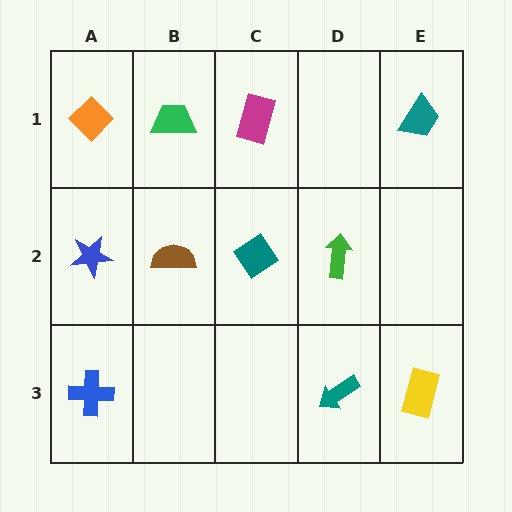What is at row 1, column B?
A green trapezoid.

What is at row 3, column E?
A yellow rectangle.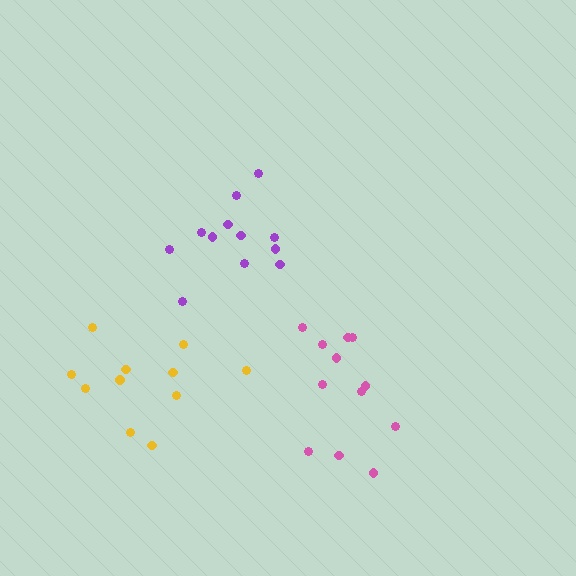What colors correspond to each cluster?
The clusters are colored: purple, yellow, pink.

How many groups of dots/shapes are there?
There are 3 groups.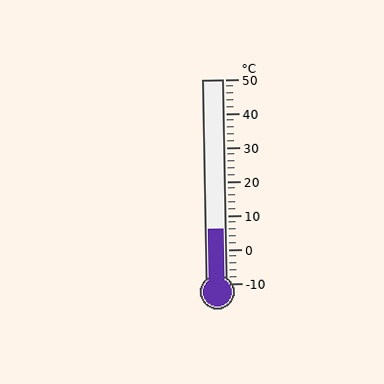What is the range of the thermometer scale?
The thermometer scale ranges from -10°C to 50°C.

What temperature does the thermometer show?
The thermometer shows approximately 6°C.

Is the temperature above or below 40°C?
The temperature is below 40°C.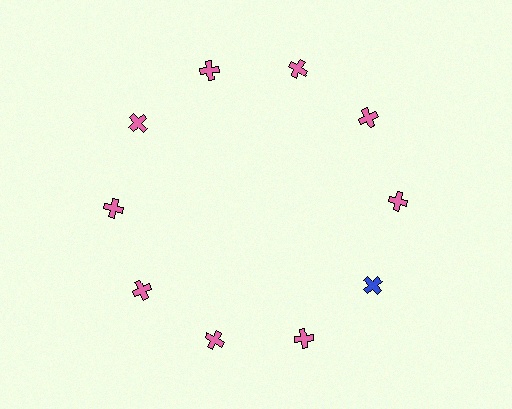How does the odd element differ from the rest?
It has a different color: blue instead of pink.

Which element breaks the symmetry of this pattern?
The blue cross at roughly the 4 o'clock position breaks the symmetry. All other shapes are pink crosses.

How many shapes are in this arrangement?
There are 10 shapes arranged in a ring pattern.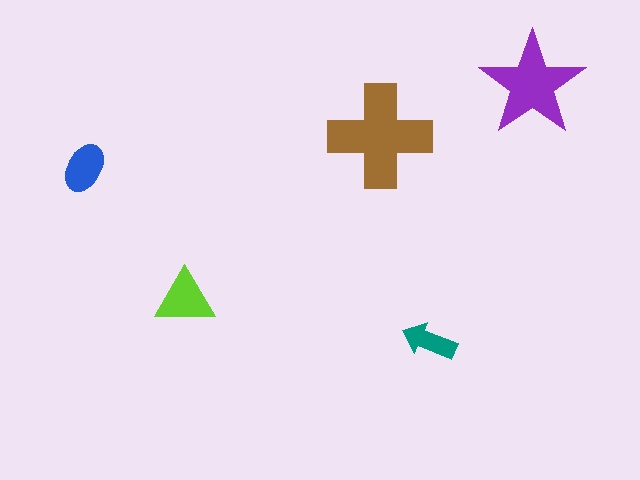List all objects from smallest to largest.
The teal arrow, the blue ellipse, the lime triangle, the purple star, the brown cross.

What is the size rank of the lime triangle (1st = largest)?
3rd.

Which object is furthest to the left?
The blue ellipse is leftmost.